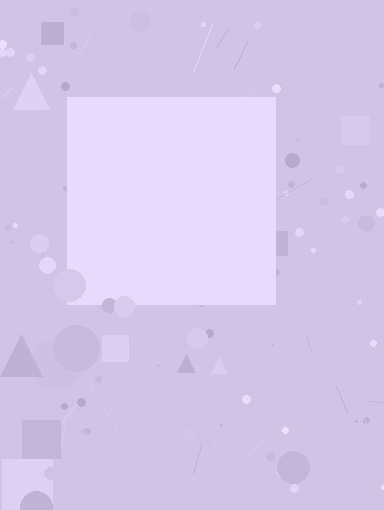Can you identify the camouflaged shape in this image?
The camouflaged shape is a square.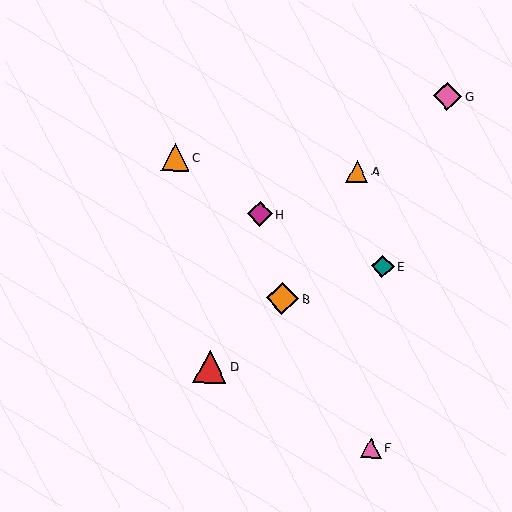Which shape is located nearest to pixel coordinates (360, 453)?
The pink triangle (labeled F) at (371, 448) is nearest to that location.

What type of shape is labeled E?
Shape E is a teal diamond.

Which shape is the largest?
The red triangle (labeled D) is the largest.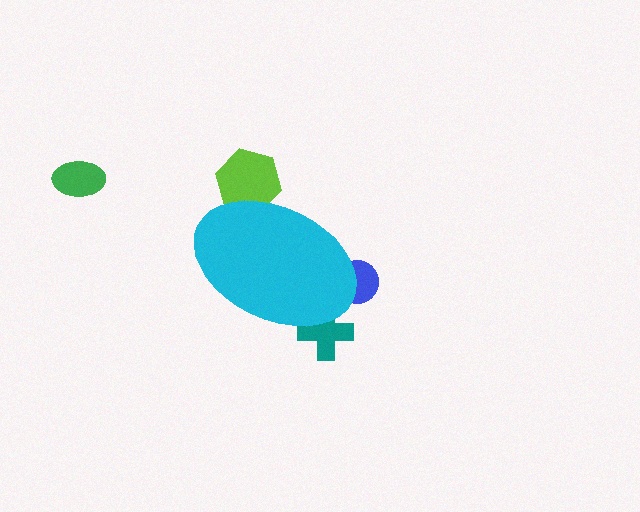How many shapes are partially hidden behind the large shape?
3 shapes are partially hidden.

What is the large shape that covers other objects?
A cyan ellipse.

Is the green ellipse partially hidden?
No, the green ellipse is fully visible.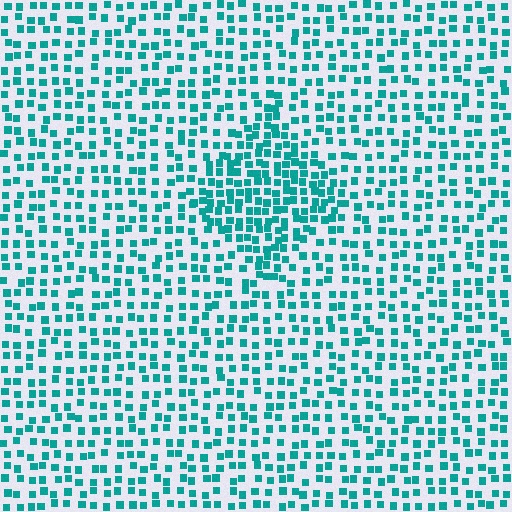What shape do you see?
I see a diamond.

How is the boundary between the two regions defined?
The boundary is defined by a change in element density (approximately 1.8x ratio). All elements are the same color, size, and shape.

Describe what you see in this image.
The image contains small teal elements arranged at two different densities. A diamond-shaped region is visible where the elements are more densely packed than the surrounding area.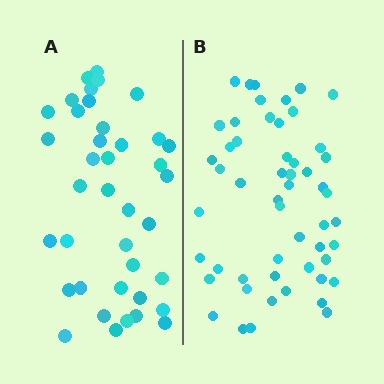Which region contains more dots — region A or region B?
Region B (the right region) has more dots.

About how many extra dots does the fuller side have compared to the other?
Region B has approximately 15 more dots than region A.